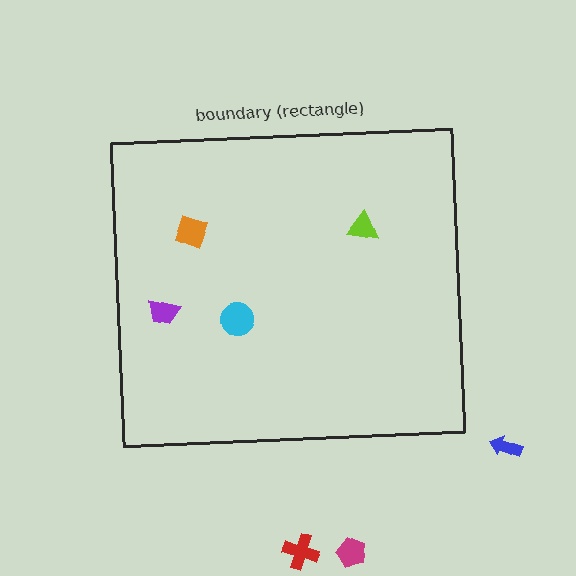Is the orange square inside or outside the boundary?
Inside.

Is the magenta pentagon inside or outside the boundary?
Outside.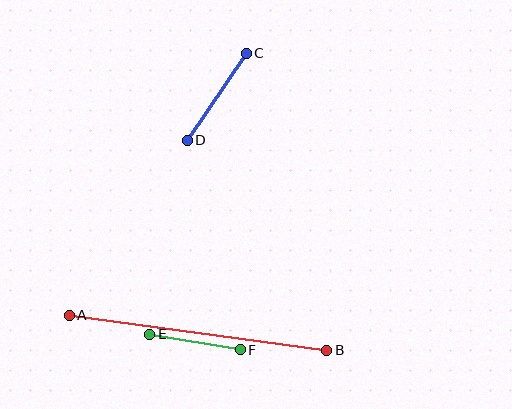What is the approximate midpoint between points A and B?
The midpoint is at approximately (198, 333) pixels.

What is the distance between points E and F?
The distance is approximately 92 pixels.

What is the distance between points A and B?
The distance is approximately 260 pixels.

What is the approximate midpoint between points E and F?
The midpoint is at approximately (195, 342) pixels.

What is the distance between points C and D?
The distance is approximately 105 pixels.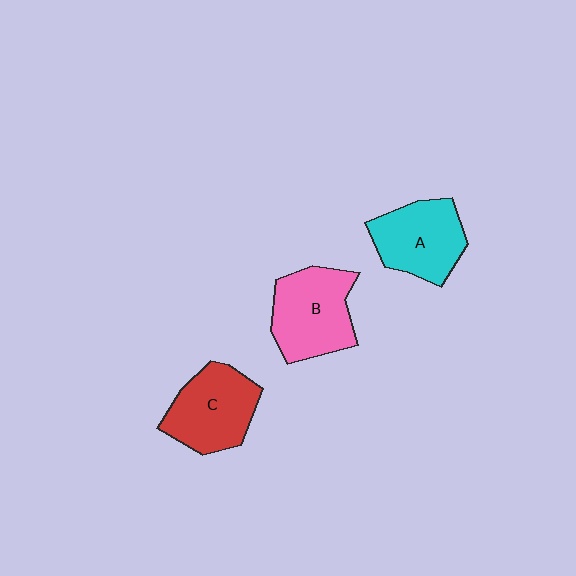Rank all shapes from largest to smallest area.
From largest to smallest: B (pink), C (red), A (cyan).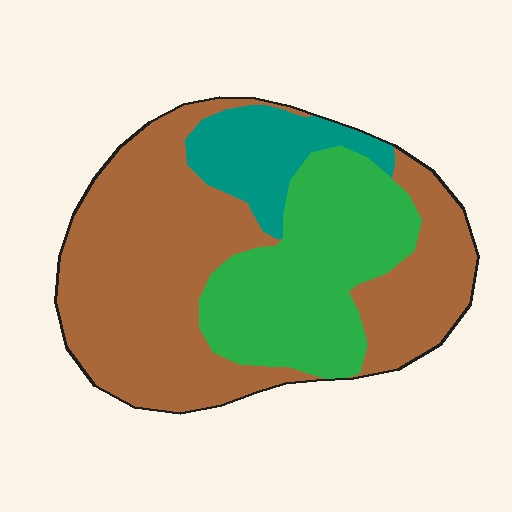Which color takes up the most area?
Brown, at roughly 55%.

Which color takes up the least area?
Teal, at roughly 15%.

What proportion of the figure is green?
Green takes up about one third (1/3) of the figure.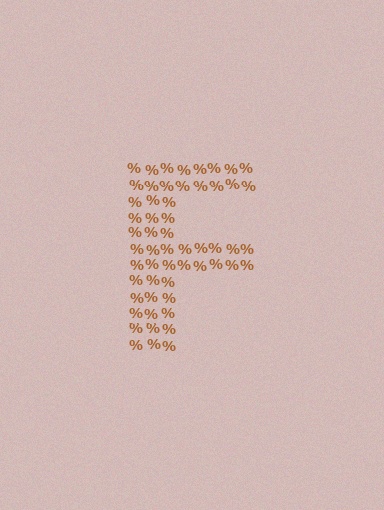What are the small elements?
The small elements are percent signs.